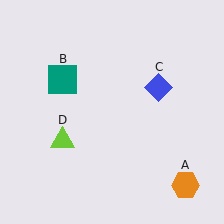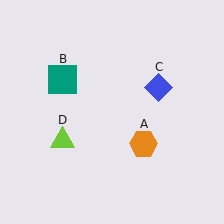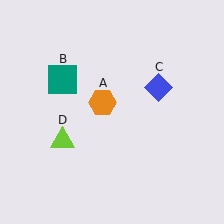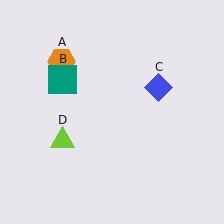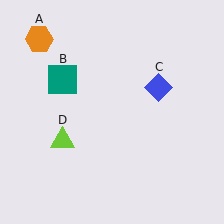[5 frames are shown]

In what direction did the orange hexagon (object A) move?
The orange hexagon (object A) moved up and to the left.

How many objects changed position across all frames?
1 object changed position: orange hexagon (object A).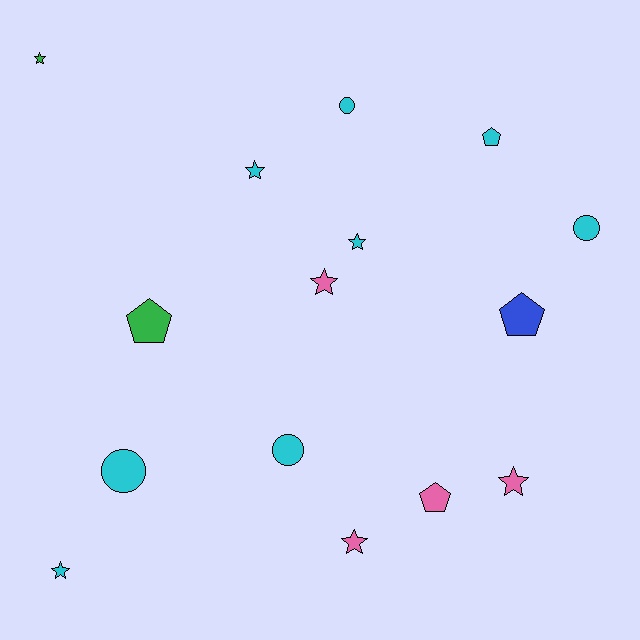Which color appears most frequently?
Cyan, with 8 objects.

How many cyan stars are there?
There are 3 cyan stars.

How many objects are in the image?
There are 15 objects.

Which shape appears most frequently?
Star, with 7 objects.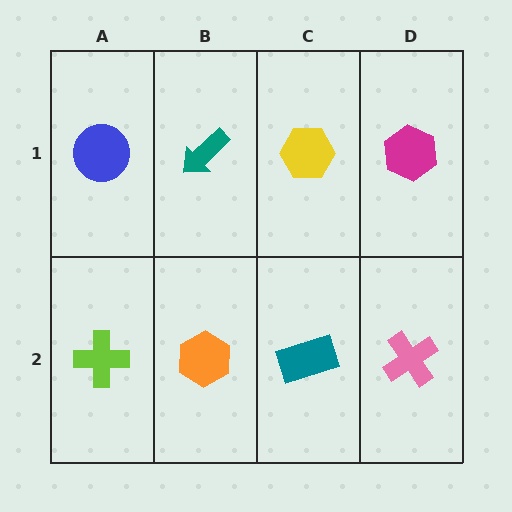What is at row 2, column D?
A pink cross.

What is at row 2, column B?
An orange hexagon.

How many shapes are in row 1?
4 shapes.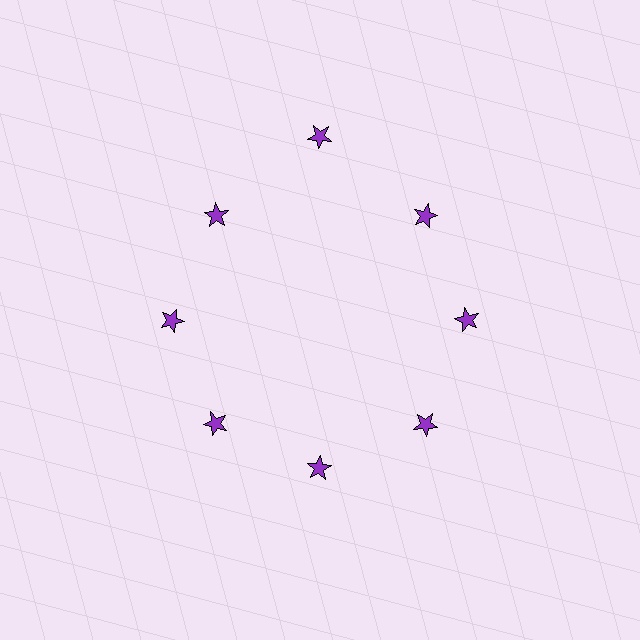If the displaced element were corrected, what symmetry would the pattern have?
It would have 8-fold rotational symmetry — the pattern would map onto itself every 45 degrees.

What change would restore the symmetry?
The symmetry would be restored by moving it inward, back onto the ring so that all 8 stars sit at equal angles and equal distance from the center.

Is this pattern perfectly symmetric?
No. The 8 purple stars are arranged in a ring, but one element near the 12 o'clock position is pushed outward from the center, breaking the 8-fold rotational symmetry.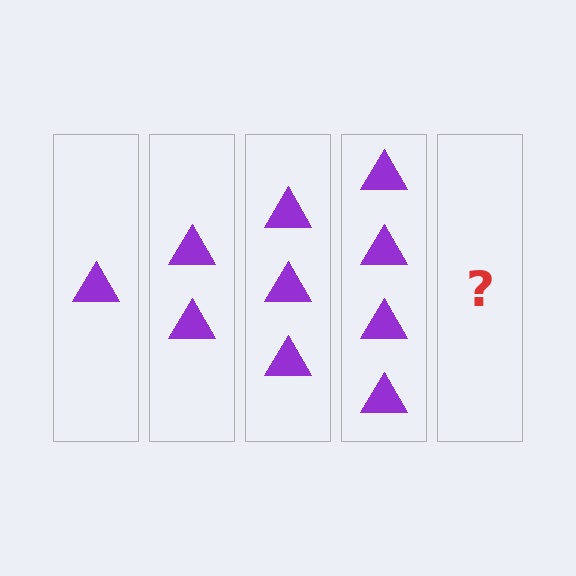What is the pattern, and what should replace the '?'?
The pattern is that each step adds one more triangle. The '?' should be 5 triangles.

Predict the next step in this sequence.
The next step is 5 triangles.